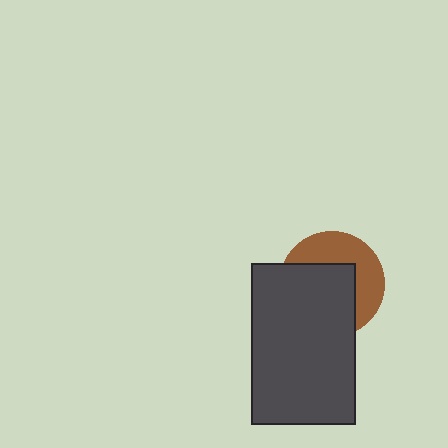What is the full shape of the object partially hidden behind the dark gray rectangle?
The partially hidden object is a brown circle.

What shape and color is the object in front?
The object in front is a dark gray rectangle.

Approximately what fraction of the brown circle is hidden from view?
Roughly 56% of the brown circle is hidden behind the dark gray rectangle.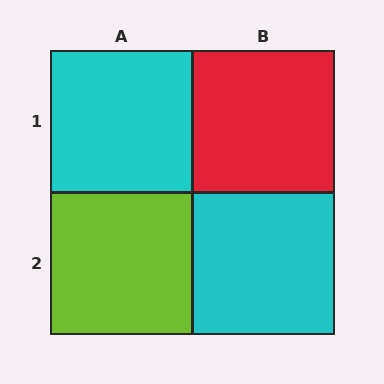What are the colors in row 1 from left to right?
Cyan, red.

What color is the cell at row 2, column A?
Lime.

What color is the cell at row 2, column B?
Cyan.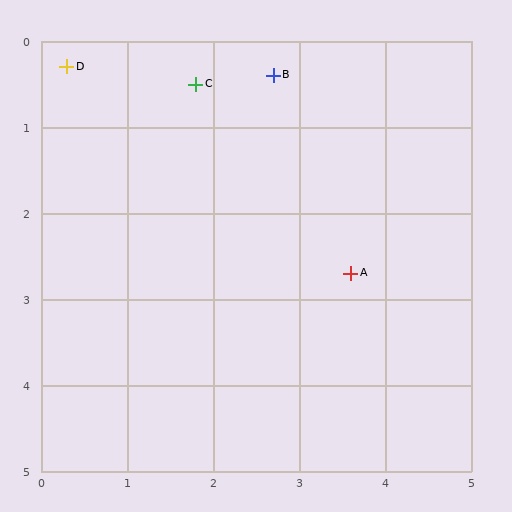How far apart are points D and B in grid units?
Points D and B are about 2.4 grid units apart.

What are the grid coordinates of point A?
Point A is at approximately (3.6, 2.7).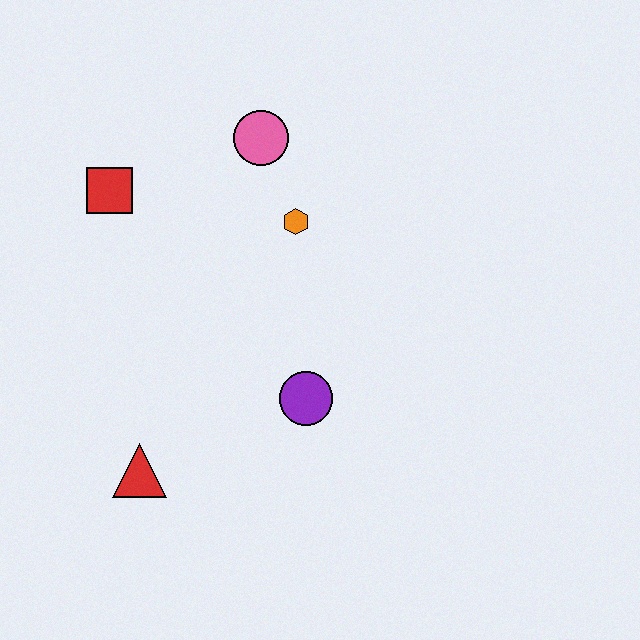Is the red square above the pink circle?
No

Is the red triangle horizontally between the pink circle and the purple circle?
No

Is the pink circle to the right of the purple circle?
No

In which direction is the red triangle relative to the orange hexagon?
The red triangle is below the orange hexagon.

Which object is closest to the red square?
The pink circle is closest to the red square.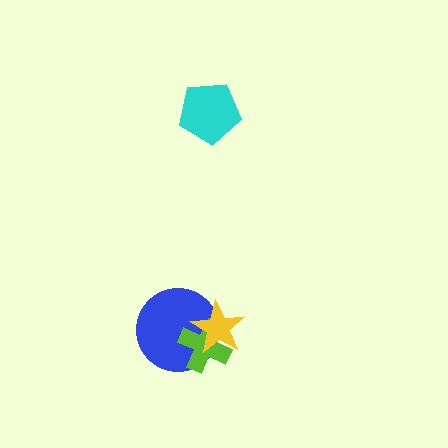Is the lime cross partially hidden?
Yes, it is partially covered by another shape.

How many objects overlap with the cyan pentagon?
0 objects overlap with the cyan pentagon.